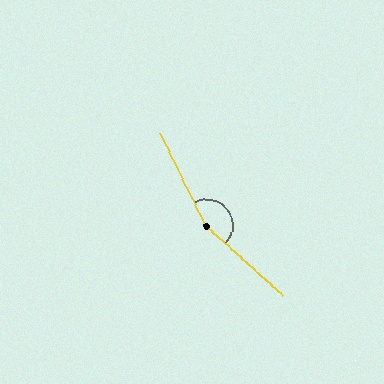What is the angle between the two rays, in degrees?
Approximately 159 degrees.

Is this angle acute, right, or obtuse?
It is obtuse.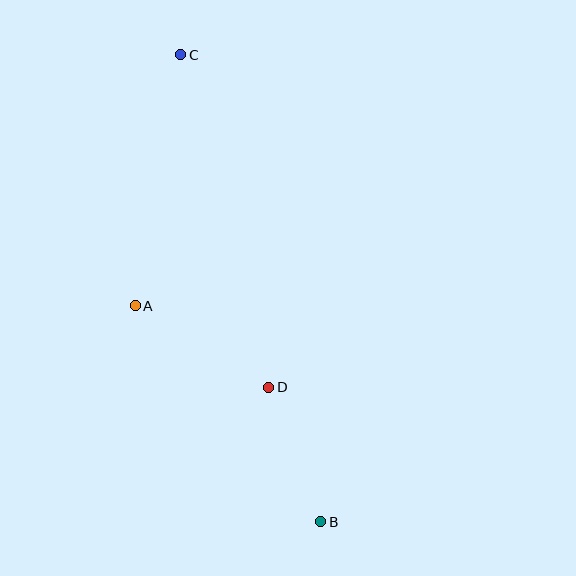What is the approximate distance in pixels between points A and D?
The distance between A and D is approximately 156 pixels.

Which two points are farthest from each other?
Points B and C are farthest from each other.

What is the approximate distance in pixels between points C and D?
The distance between C and D is approximately 344 pixels.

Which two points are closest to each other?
Points B and D are closest to each other.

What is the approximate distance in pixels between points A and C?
The distance between A and C is approximately 255 pixels.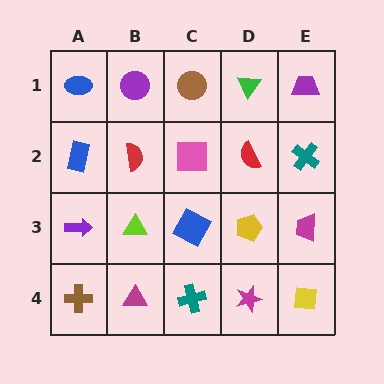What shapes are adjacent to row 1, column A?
A blue rectangle (row 2, column A), a purple circle (row 1, column B).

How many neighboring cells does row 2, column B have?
4.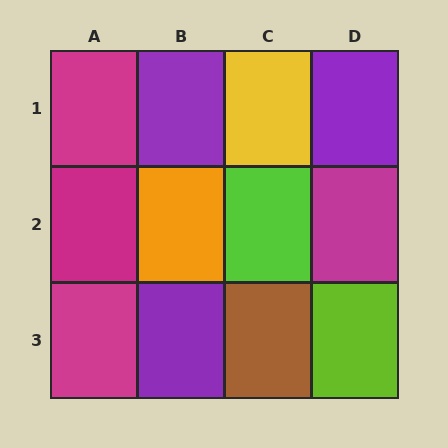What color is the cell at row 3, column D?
Lime.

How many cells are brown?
1 cell is brown.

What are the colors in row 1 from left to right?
Magenta, purple, yellow, purple.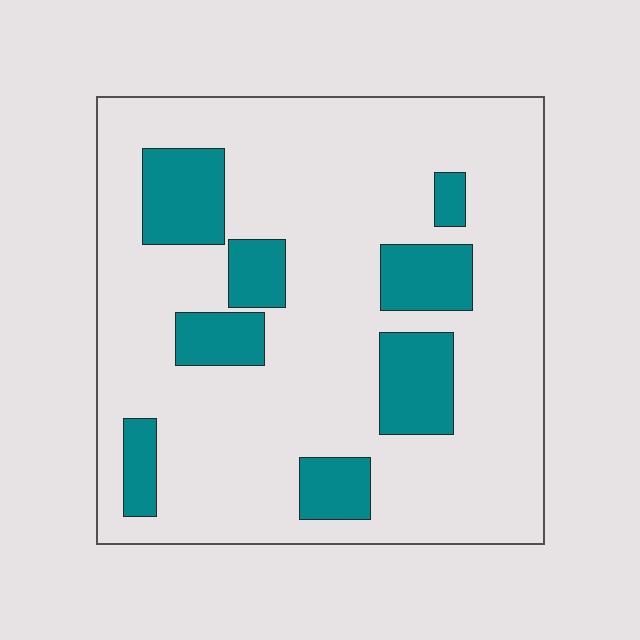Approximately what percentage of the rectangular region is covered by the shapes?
Approximately 20%.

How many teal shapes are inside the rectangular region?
8.